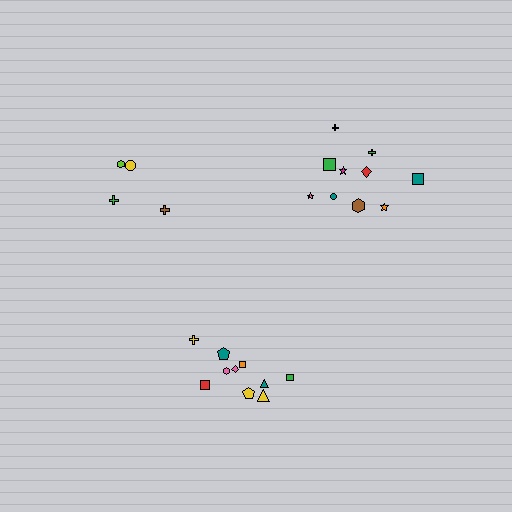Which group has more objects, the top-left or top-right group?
The top-right group.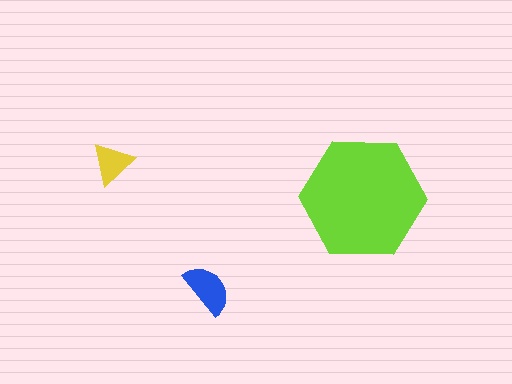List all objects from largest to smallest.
The lime hexagon, the blue semicircle, the yellow triangle.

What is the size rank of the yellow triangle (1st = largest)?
3rd.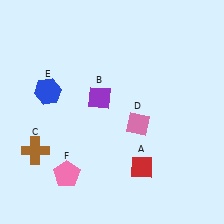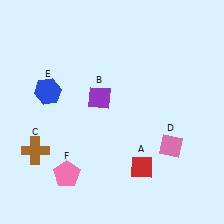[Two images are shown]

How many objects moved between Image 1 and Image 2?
1 object moved between the two images.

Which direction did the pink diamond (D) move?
The pink diamond (D) moved right.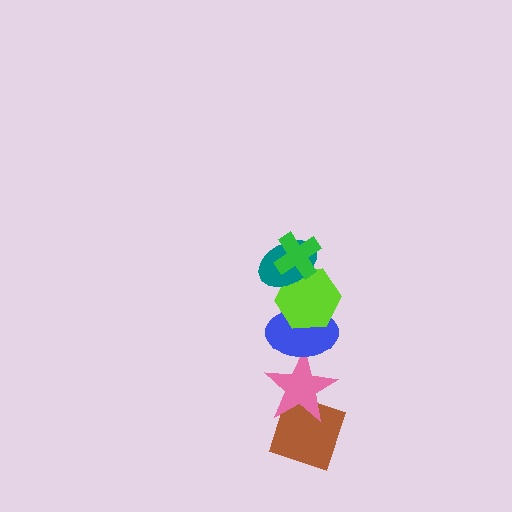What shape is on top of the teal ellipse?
The green cross is on top of the teal ellipse.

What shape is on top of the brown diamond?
The pink star is on top of the brown diamond.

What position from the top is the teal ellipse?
The teal ellipse is 2nd from the top.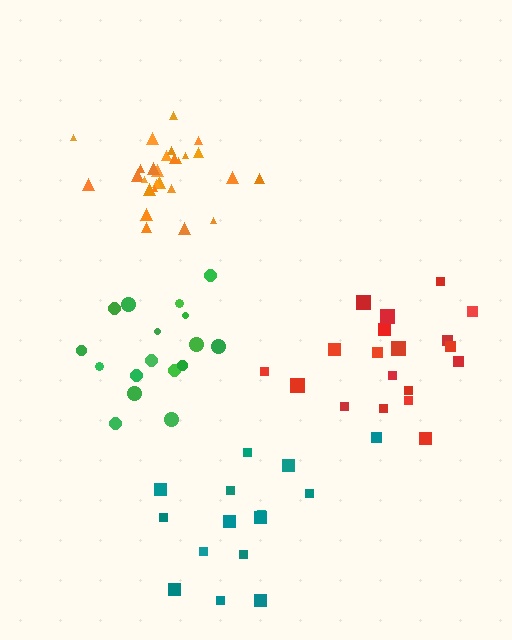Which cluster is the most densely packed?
Orange.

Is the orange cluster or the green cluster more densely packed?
Orange.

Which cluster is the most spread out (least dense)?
Teal.